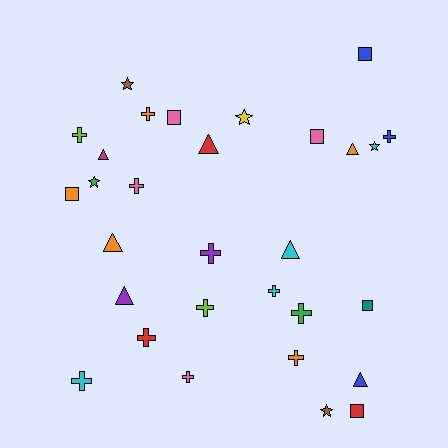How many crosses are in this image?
There are 12 crosses.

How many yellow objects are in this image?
There is 1 yellow object.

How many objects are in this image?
There are 30 objects.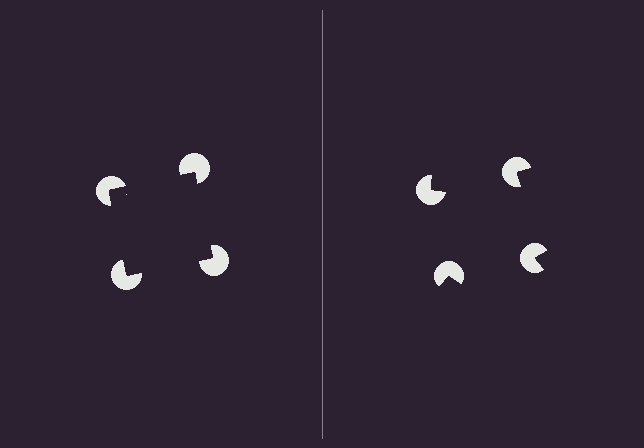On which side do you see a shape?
An illusory square appears on the left side. On the right side the wedge cuts are rotated, so no coherent shape forms.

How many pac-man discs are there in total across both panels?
8 — 4 on each side.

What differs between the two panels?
The pac-man discs are positioned identically on both sides; only the wedge orientations differ. On the left they align to a square; on the right they are misaligned.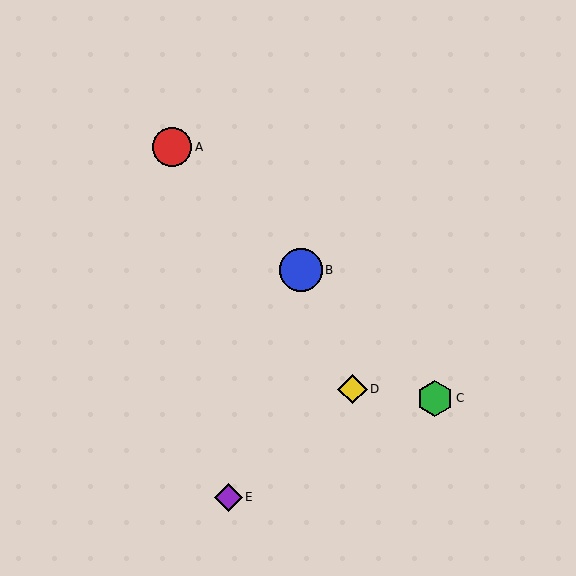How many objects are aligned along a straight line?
3 objects (A, B, C) are aligned along a straight line.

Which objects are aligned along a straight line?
Objects A, B, C are aligned along a straight line.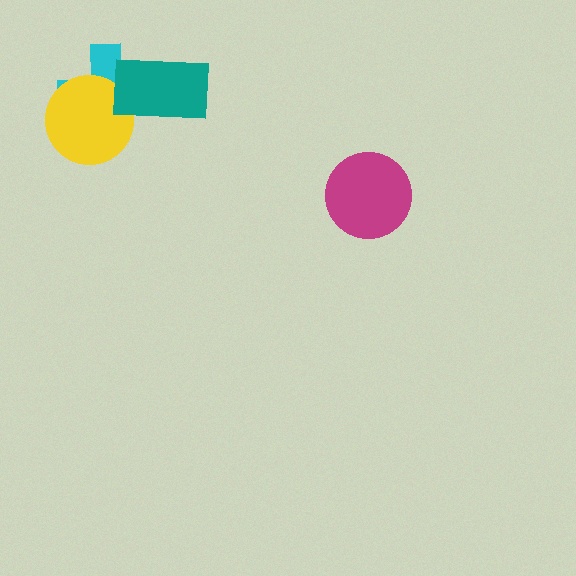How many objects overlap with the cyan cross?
2 objects overlap with the cyan cross.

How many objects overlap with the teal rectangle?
2 objects overlap with the teal rectangle.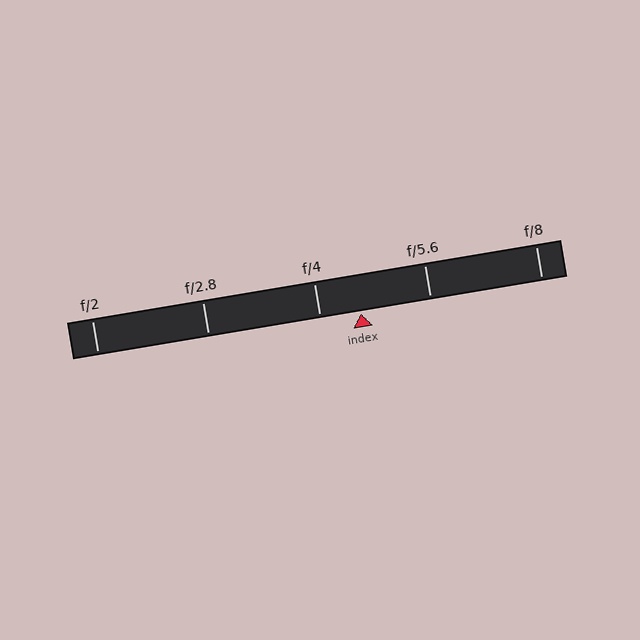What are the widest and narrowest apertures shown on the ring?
The widest aperture shown is f/2 and the narrowest is f/8.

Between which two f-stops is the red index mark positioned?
The index mark is between f/4 and f/5.6.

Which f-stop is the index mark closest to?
The index mark is closest to f/4.